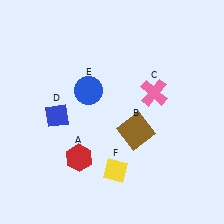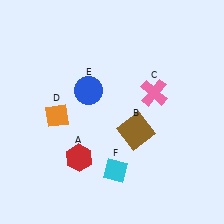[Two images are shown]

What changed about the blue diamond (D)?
In Image 1, D is blue. In Image 2, it changed to orange.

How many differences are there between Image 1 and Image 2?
There are 2 differences between the two images.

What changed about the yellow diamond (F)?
In Image 1, F is yellow. In Image 2, it changed to cyan.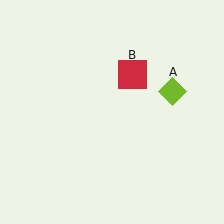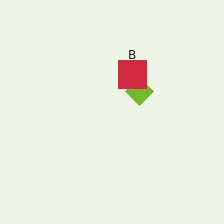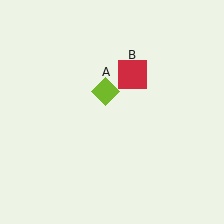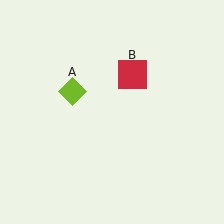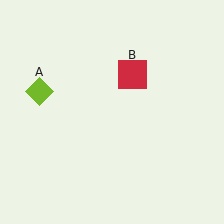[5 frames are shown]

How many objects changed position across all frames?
1 object changed position: lime diamond (object A).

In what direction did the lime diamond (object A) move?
The lime diamond (object A) moved left.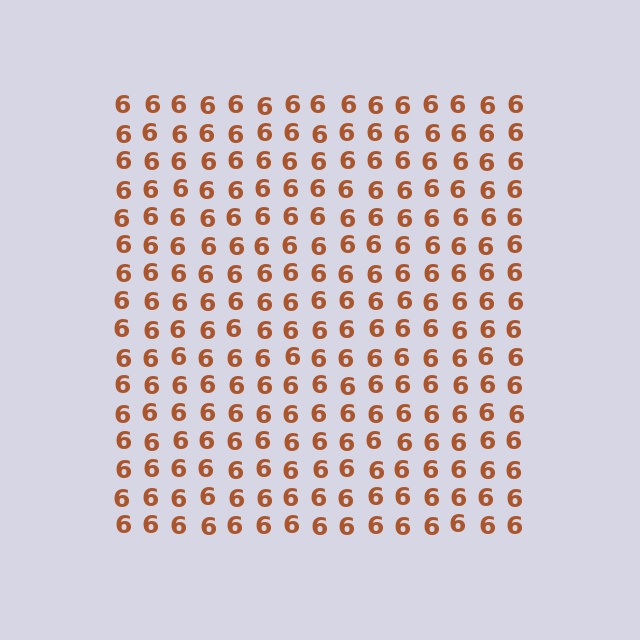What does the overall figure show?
The overall figure shows a square.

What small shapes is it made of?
It is made of small digit 6's.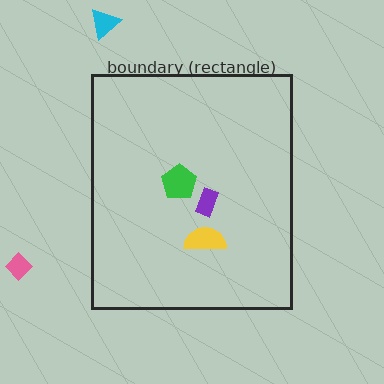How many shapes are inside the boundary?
3 inside, 2 outside.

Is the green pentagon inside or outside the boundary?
Inside.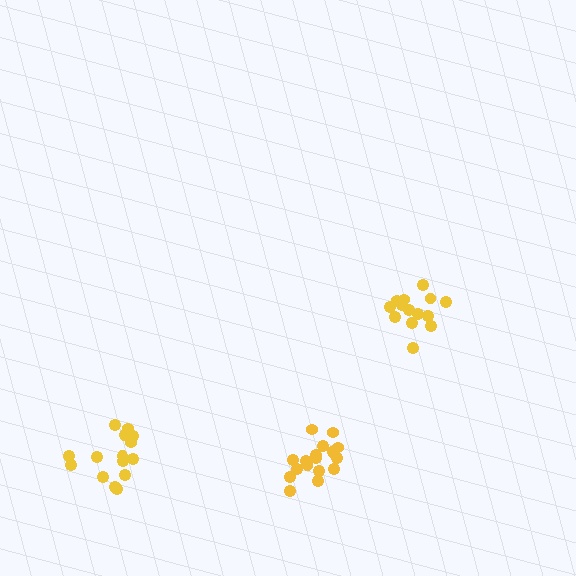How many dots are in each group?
Group 1: 14 dots, Group 2: 15 dots, Group 3: 17 dots (46 total).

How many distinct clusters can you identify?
There are 3 distinct clusters.